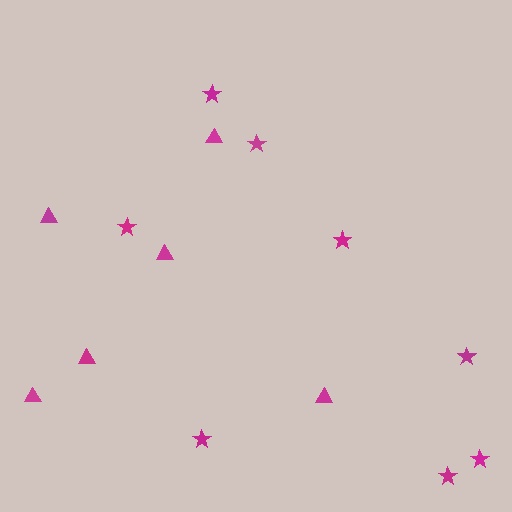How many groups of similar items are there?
There are 2 groups: one group of triangles (6) and one group of stars (8).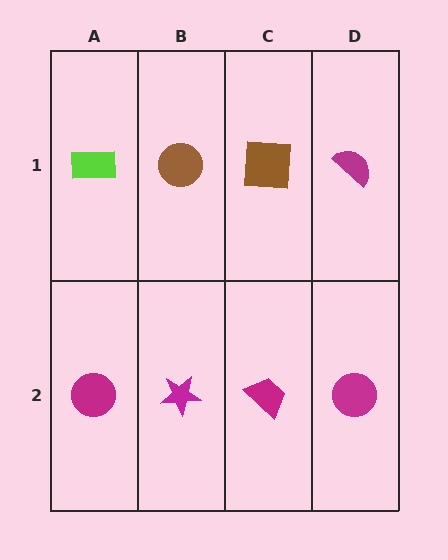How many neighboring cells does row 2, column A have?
2.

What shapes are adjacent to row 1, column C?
A magenta trapezoid (row 2, column C), a brown circle (row 1, column B), a magenta semicircle (row 1, column D).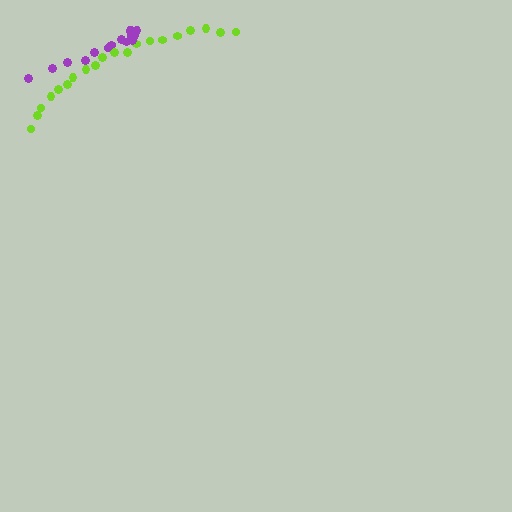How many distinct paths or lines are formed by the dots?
There are 2 distinct paths.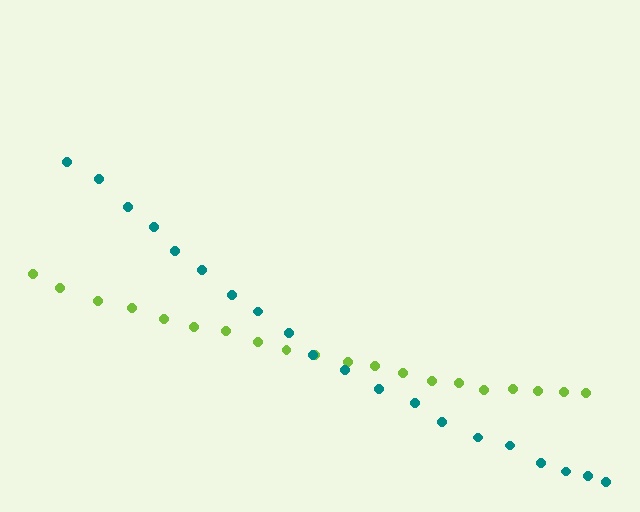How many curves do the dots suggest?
There are 2 distinct paths.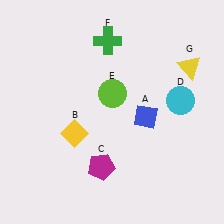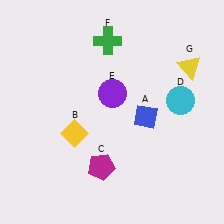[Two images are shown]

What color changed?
The circle (E) changed from lime in Image 1 to purple in Image 2.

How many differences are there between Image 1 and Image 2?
There is 1 difference between the two images.